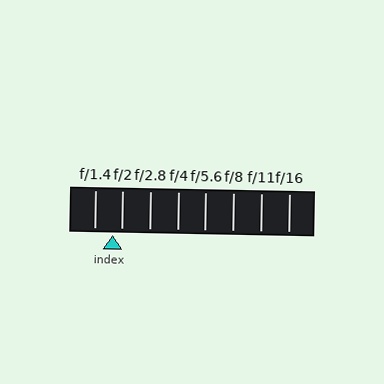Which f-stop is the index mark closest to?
The index mark is closest to f/2.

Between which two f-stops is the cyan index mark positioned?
The index mark is between f/1.4 and f/2.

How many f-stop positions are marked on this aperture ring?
There are 8 f-stop positions marked.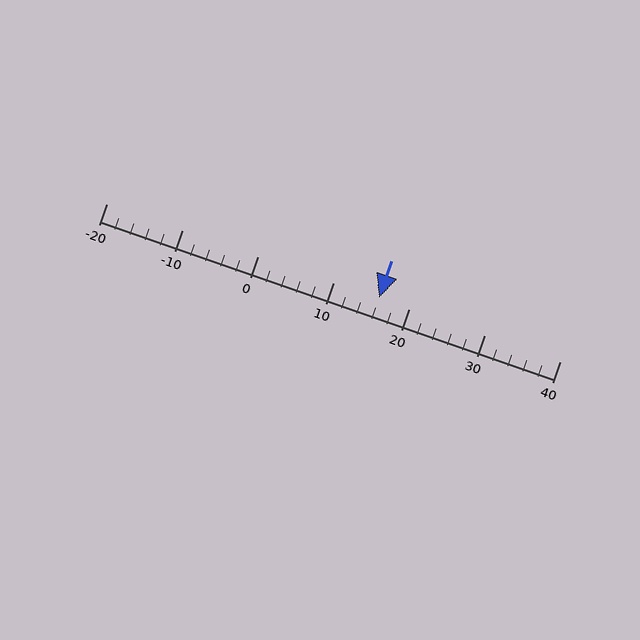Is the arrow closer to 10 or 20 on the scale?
The arrow is closer to 20.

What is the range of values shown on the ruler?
The ruler shows values from -20 to 40.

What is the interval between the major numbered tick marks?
The major tick marks are spaced 10 units apart.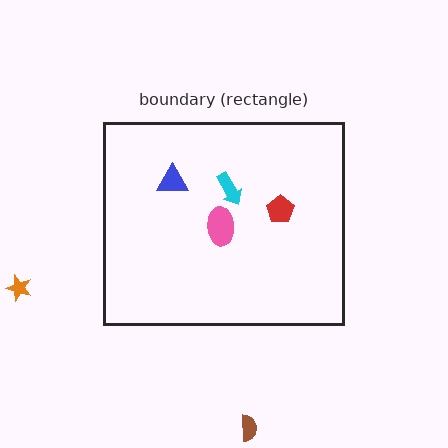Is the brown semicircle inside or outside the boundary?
Outside.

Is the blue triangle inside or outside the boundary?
Inside.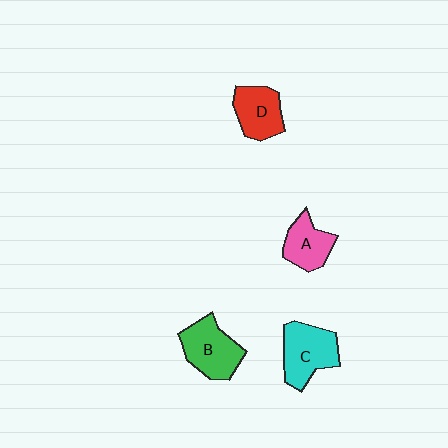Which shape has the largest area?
Shape C (cyan).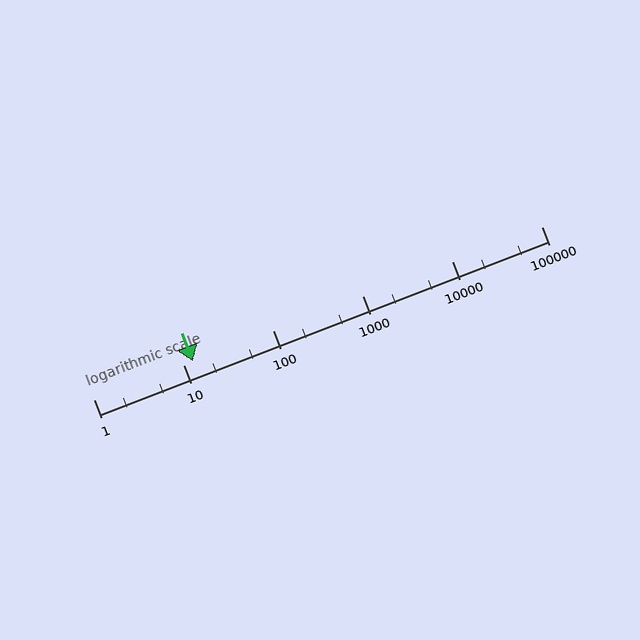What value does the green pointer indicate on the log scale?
The pointer indicates approximately 13.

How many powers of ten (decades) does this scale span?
The scale spans 5 decades, from 1 to 100000.